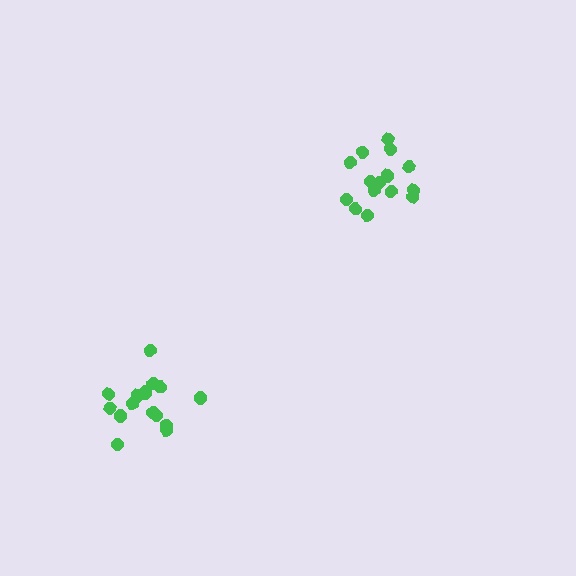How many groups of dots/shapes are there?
There are 2 groups.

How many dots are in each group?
Group 1: 16 dots, Group 2: 15 dots (31 total).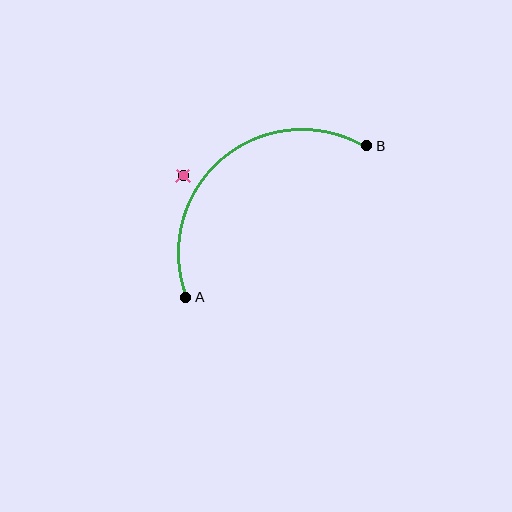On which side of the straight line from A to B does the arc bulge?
The arc bulges above and to the left of the straight line connecting A and B.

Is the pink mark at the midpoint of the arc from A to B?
No — the pink mark does not lie on the arc at all. It sits slightly outside the curve.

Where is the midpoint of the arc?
The arc midpoint is the point on the curve farthest from the straight line joining A and B. It sits above and to the left of that line.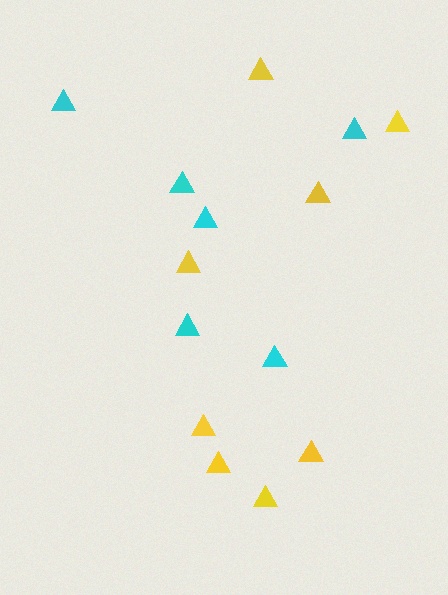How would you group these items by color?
There are 2 groups: one group of yellow triangles (8) and one group of cyan triangles (6).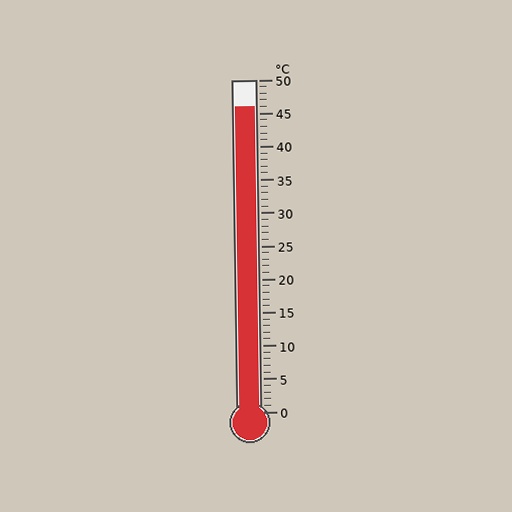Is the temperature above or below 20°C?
The temperature is above 20°C.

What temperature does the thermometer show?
The thermometer shows approximately 46°C.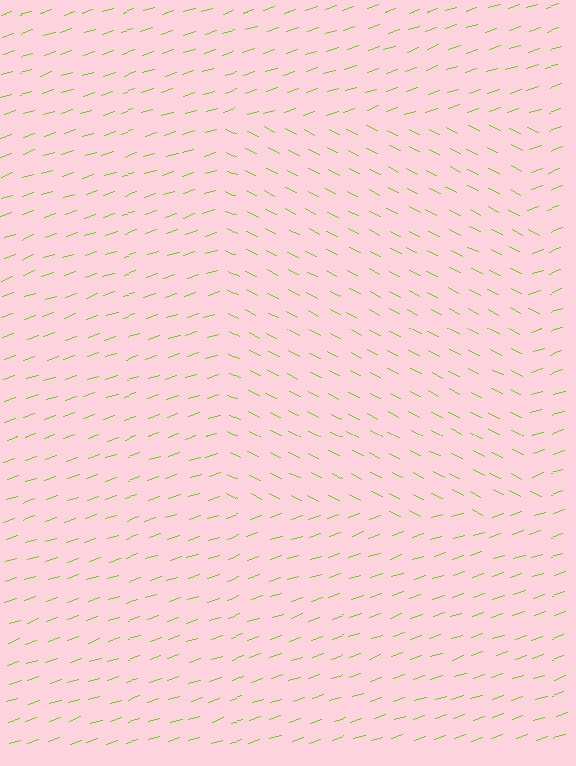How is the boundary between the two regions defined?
The boundary is defined purely by a change in line orientation (approximately 45 degrees difference). All lines are the same color and thickness.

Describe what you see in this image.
The image is filled with small lime line segments. A rectangle region in the image has lines oriented differently from the surrounding lines, creating a visible texture boundary.